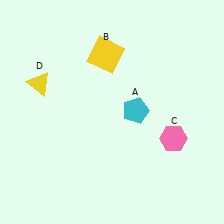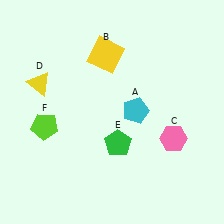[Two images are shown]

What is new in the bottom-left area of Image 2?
A lime pentagon (F) was added in the bottom-left area of Image 2.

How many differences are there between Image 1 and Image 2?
There are 2 differences between the two images.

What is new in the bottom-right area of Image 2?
A green pentagon (E) was added in the bottom-right area of Image 2.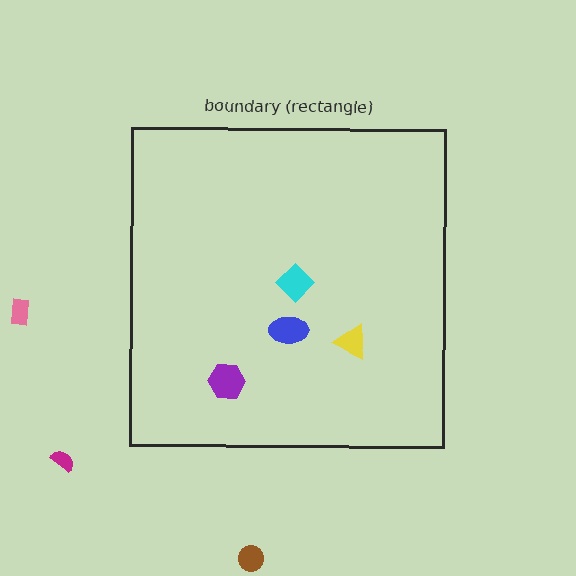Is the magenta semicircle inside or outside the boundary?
Outside.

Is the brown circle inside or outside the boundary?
Outside.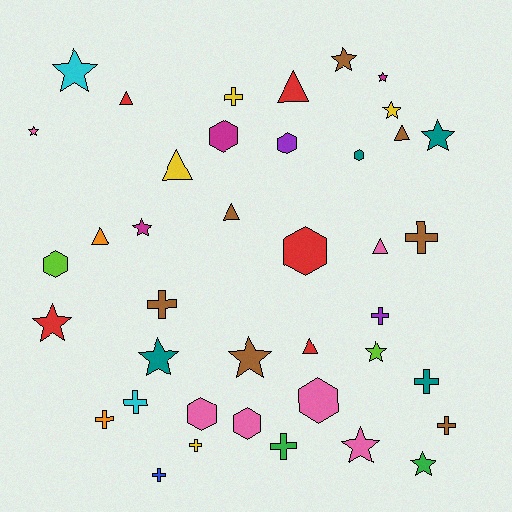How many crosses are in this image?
There are 11 crosses.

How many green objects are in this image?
There are 2 green objects.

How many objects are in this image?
There are 40 objects.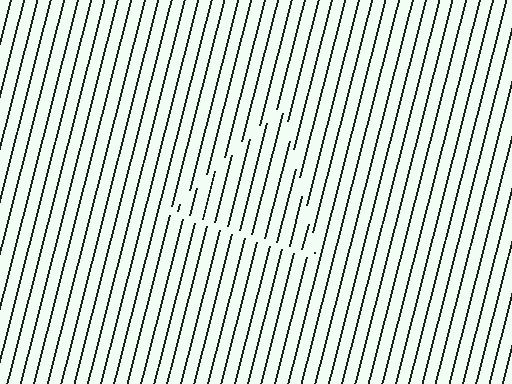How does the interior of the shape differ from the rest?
The interior of the shape contains the same grating, shifted by half a period — the contour is defined by the phase discontinuity where line-ends from the inner and outer gratings abut.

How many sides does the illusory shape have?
3 sides — the line-ends trace a triangle.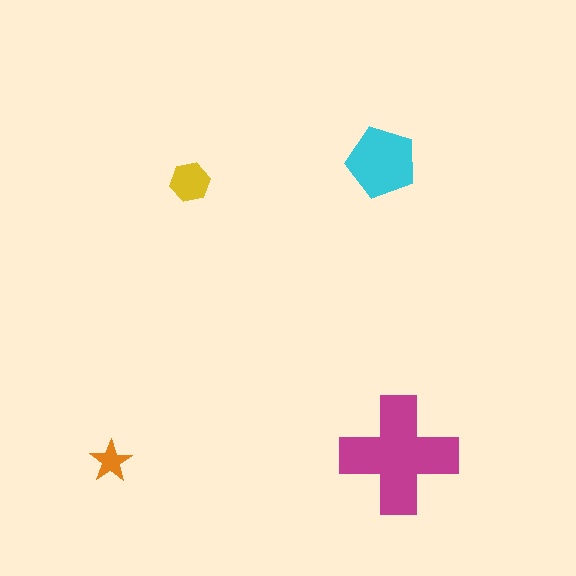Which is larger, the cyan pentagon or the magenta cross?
The magenta cross.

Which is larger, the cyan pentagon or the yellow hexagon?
The cyan pentagon.